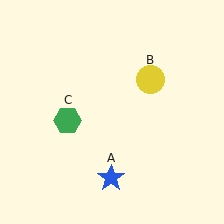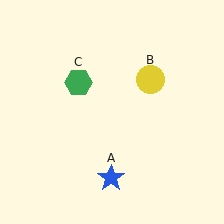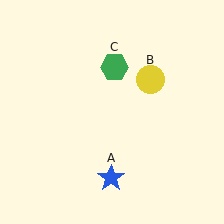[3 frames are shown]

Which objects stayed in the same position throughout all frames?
Blue star (object A) and yellow circle (object B) remained stationary.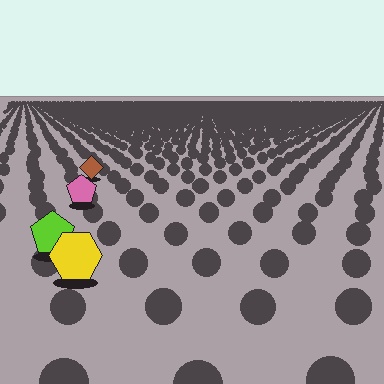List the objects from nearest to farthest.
From nearest to farthest: the yellow hexagon, the lime pentagon, the pink pentagon, the brown diamond.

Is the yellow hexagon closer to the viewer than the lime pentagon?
Yes. The yellow hexagon is closer — you can tell from the texture gradient: the ground texture is coarser near it.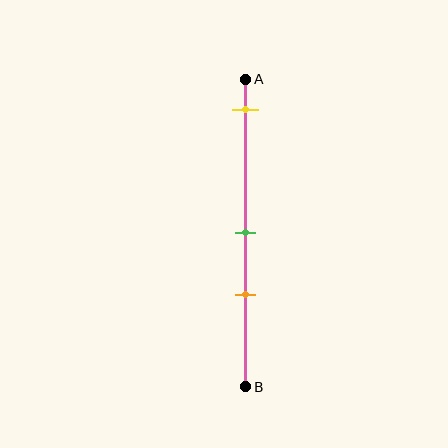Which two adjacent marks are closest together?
The green and orange marks are the closest adjacent pair.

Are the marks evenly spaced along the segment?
No, the marks are not evenly spaced.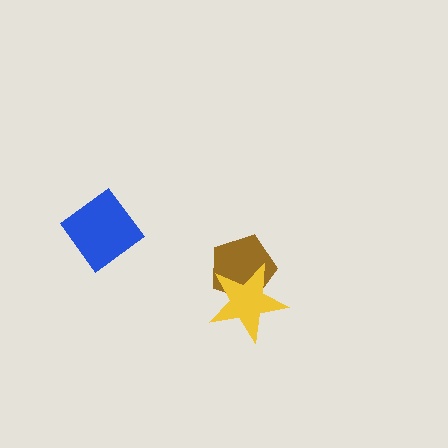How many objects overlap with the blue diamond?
0 objects overlap with the blue diamond.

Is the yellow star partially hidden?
No, no other shape covers it.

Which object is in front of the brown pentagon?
The yellow star is in front of the brown pentagon.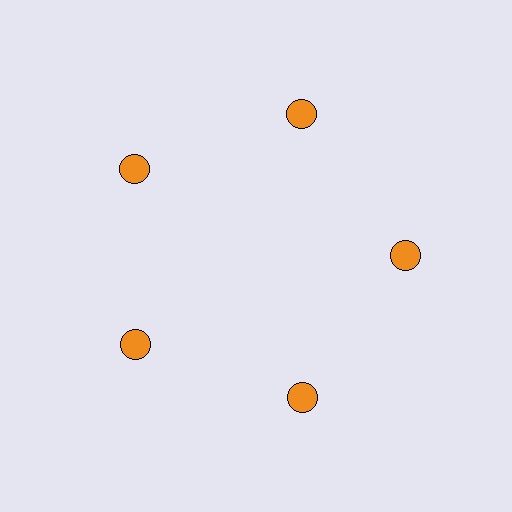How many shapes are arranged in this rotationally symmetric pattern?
There are 5 shapes, arranged in 5 groups of 1.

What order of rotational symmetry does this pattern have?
This pattern has 5-fold rotational symmetry.